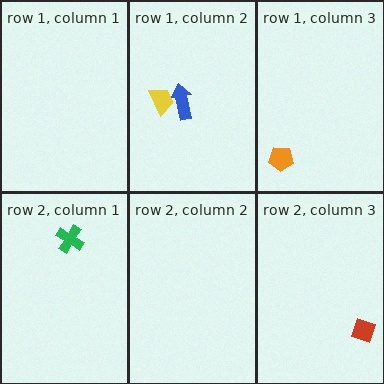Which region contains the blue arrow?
The row 1, column 2 region.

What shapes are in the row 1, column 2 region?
The blue arrow, the yellow trapezoid.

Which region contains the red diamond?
The row 2, column 3 region.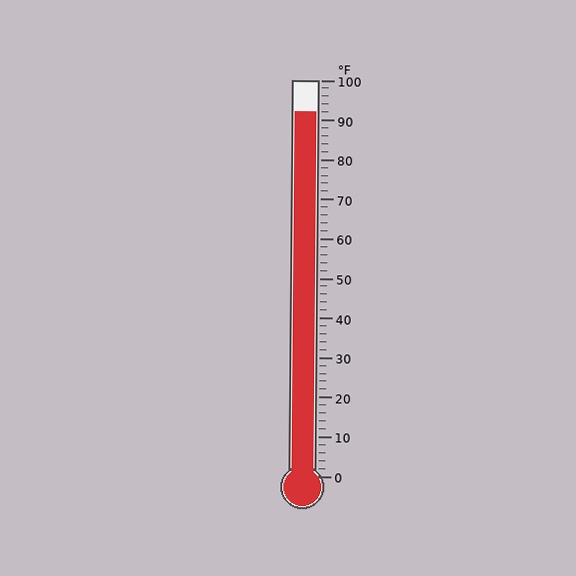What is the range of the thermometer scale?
The thermometer scale ranges from 0°F to 100°F.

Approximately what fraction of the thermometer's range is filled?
The thermometer is filled to approximately 90% of its range.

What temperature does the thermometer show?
The thermometer shows approximately 92°F.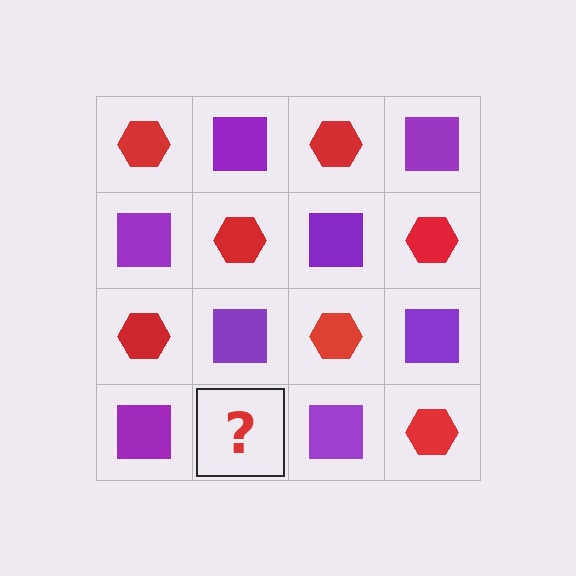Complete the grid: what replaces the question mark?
The question mark should be replaced with a red hexagon.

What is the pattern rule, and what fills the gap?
The rule is that it alternates red hexagon and purple square in a checkerboard pattern. The gap should be filled with a red hexagon.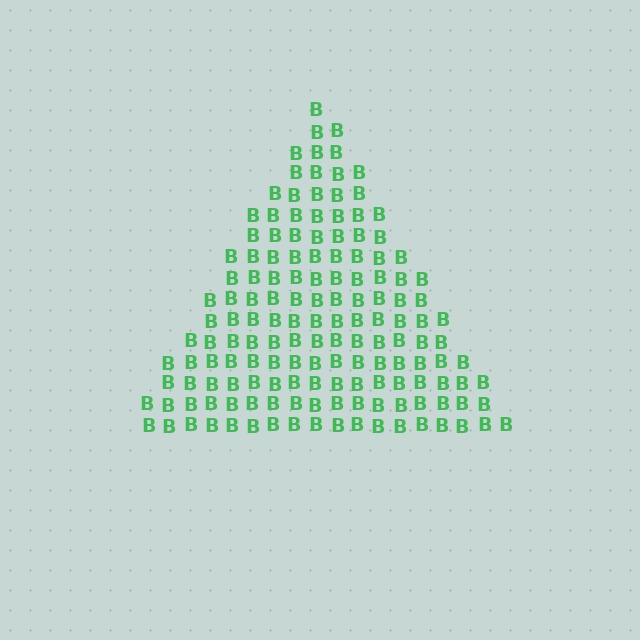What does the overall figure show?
The overall figure shows a triangle.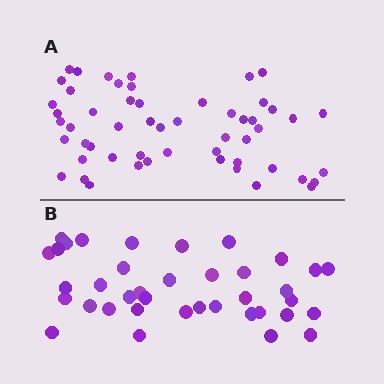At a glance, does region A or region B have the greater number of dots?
Region A (the top region) has more dots.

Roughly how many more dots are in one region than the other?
Region A has approximately 15 more dots than region B.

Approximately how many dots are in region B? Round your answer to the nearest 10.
About 40 dots. (The exact count is 38, which rounds to 40.)